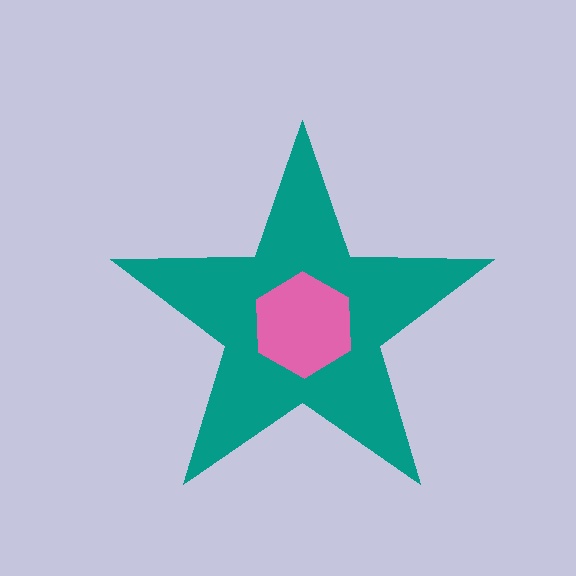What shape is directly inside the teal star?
The pink hexagon.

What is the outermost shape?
The teal star.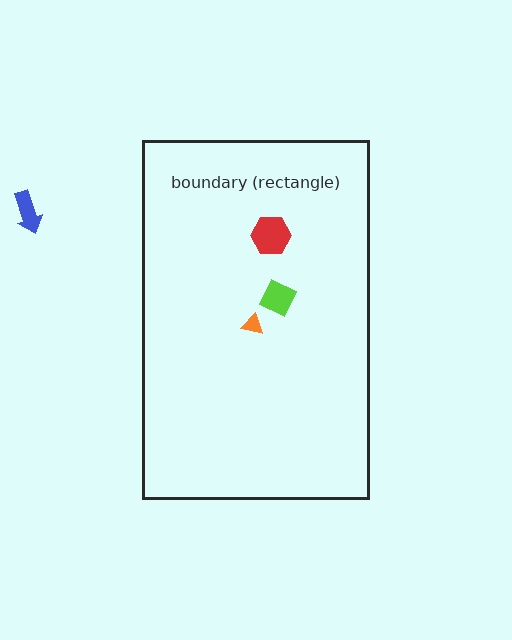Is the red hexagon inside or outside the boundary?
Inside.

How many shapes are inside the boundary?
3 inside, 1 outside.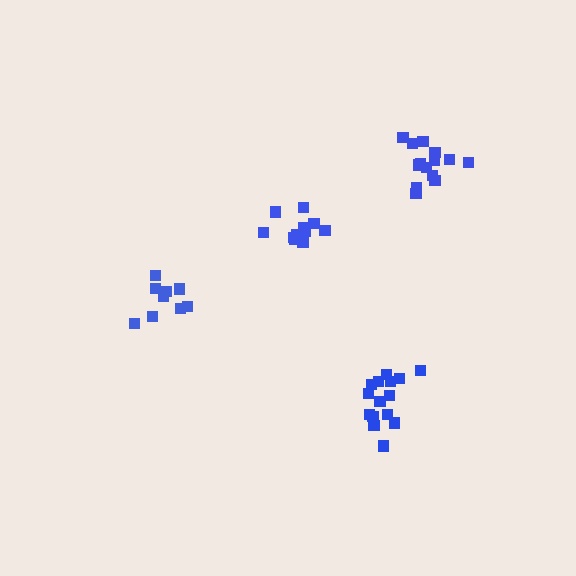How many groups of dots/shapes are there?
There are 4 groups.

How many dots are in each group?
Group 1: 15 dots, Group 2: 11 dots, Group 3: 15 dots, Group 4: 9 dots (50 total).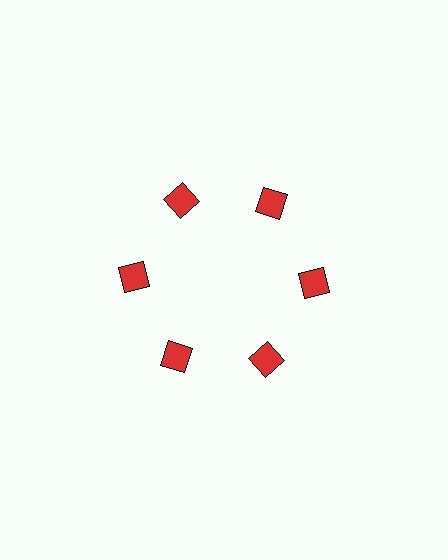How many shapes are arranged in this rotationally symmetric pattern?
There are 6 shapes, arranged in 6 groups of 1.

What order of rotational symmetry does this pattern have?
This pattern has 6-fold rotational symmetry.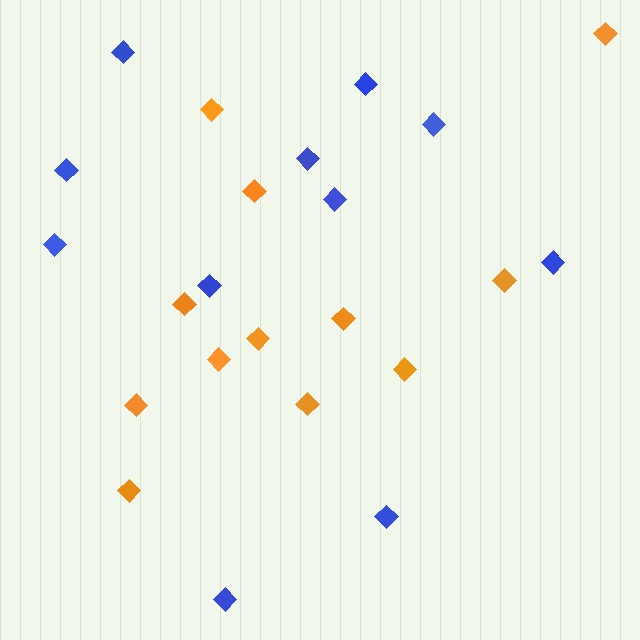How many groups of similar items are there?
There are 2 groups: one group of blue diamonds (11) and one group of orange diamonds (12).